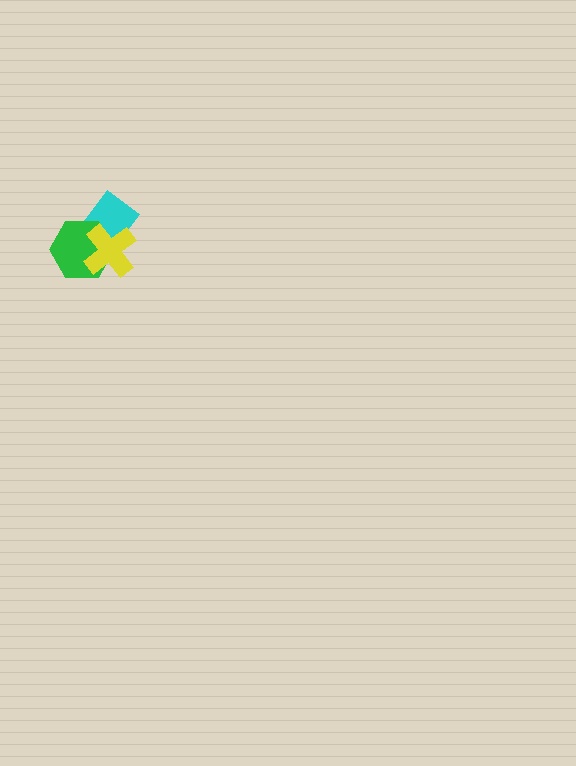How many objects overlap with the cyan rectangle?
2 objects overlap with the cyan rectangle.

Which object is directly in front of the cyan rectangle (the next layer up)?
The green hexagon is directly in front of the cyan rectangle.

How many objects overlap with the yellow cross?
2 objects overlap with the yellow cross.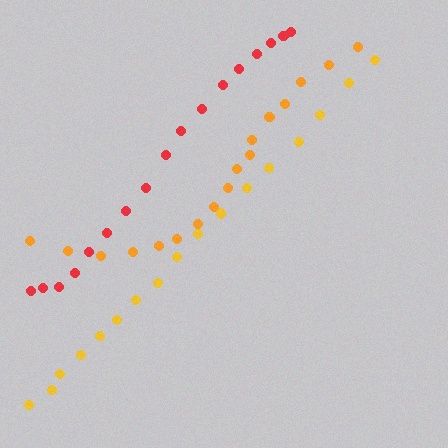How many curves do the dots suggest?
There are 3 distinct paths.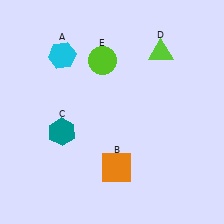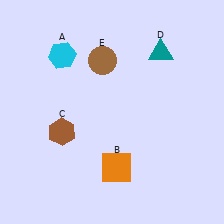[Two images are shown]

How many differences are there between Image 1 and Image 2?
There are 3 differences between the two images.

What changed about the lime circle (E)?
In Image 1, E is lime. In Image 2, it changed to brown.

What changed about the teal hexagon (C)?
In Image 1, C is teal. In Image 2, it changed to brown.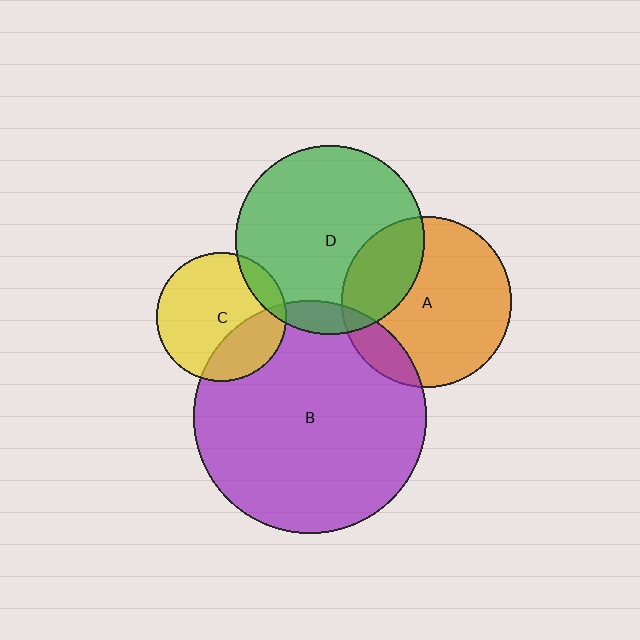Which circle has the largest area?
Circle B (purple).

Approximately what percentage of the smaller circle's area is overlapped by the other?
Approximately 30%.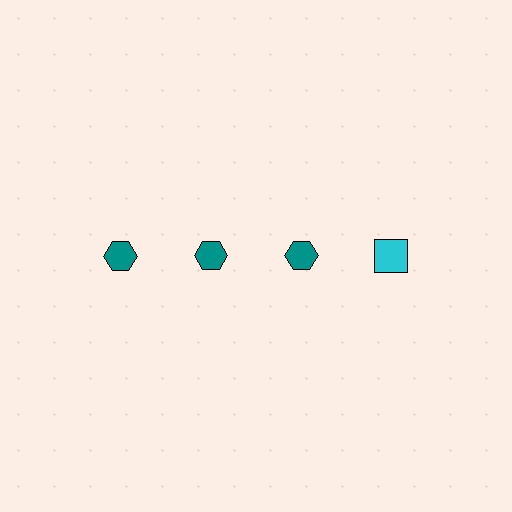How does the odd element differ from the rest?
It differs in both color (cyan instead of teal) and shape (square instead of hexagon).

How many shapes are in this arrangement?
There are 4 shapes arranged in a grid pattern.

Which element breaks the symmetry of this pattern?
The cyan square in the top row, second from right column breaks the symmetry. All other shapes are teal hexagons.